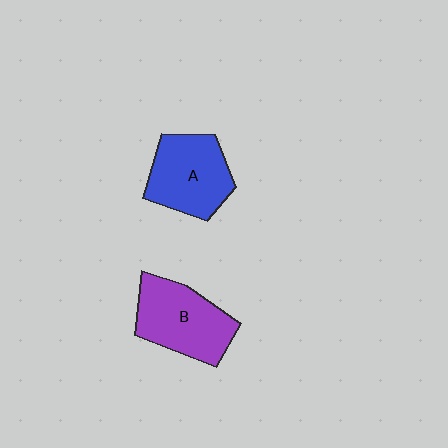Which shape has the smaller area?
Shape A (blue).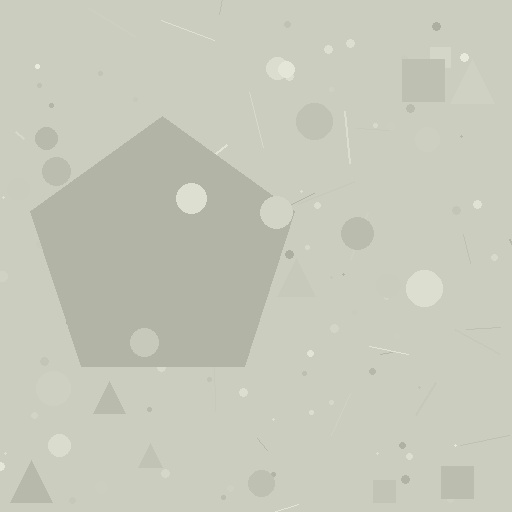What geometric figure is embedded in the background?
A pentagon is embedded in the background.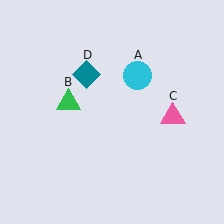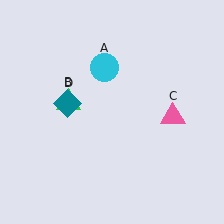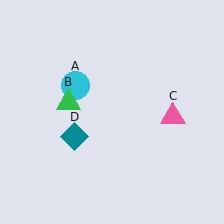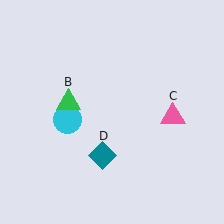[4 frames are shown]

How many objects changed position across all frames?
2 objects changed position: cyan circle (object A), teal diamond (object D).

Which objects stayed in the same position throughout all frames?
Green triangle (object B) and pink triangle (object C) remained stationary.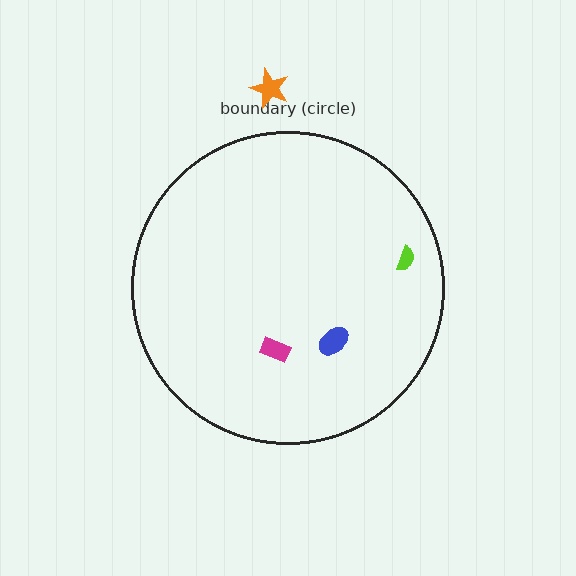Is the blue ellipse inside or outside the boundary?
Inside.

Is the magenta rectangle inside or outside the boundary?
Inside.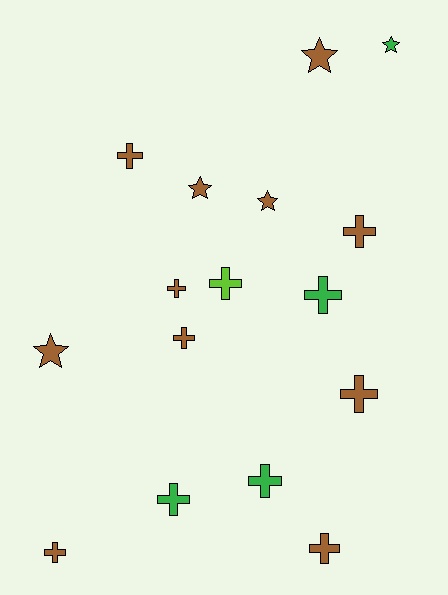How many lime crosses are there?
There is 1 lime cross.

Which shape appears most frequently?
Cross, with 11 objects.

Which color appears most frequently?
Brown, with 11 objects.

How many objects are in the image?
There are 16 objects.